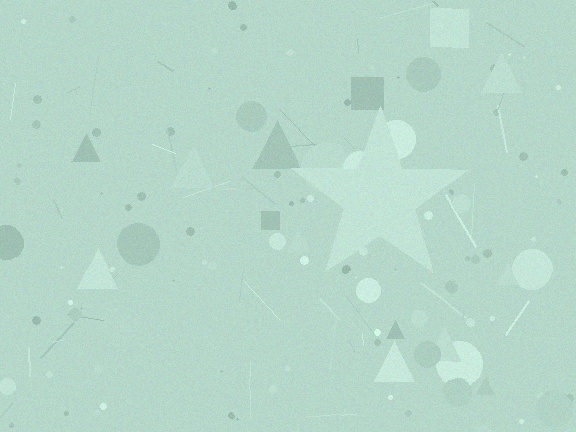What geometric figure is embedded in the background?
A star is embedded in the background.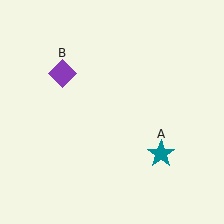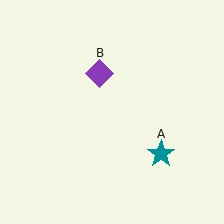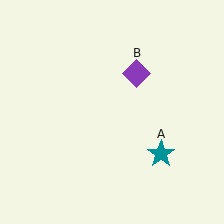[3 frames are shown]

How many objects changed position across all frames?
1 object changed position: purple diamond (object B).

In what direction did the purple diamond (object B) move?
The purple diamond (object B) moved right.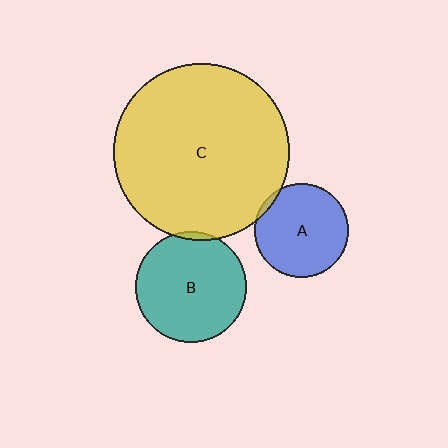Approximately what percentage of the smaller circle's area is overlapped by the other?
Approximately 5%.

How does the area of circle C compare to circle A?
Approximately 3.5 times.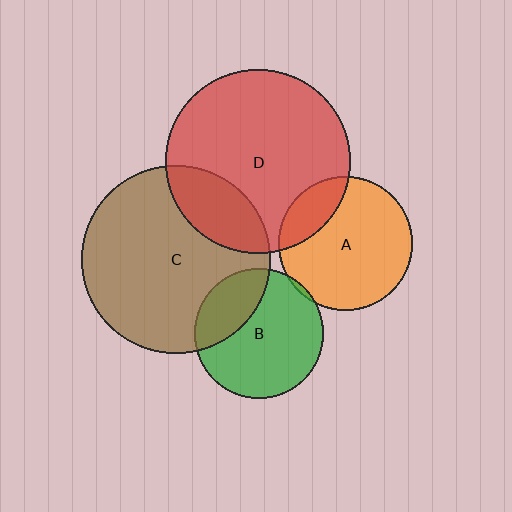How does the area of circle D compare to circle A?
Approximately 1.9 times.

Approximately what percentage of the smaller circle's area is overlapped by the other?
Approximately 20%.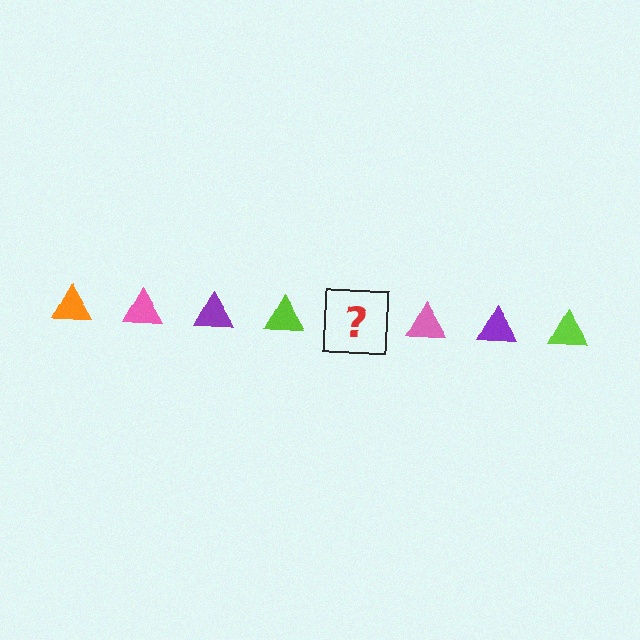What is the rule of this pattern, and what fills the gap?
The rule is that the pattern cycles through orange, pink, purple, lime triangles. The gap should be filled with an orange triangle.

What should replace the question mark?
The question mark should be replaced with an orange triangle.